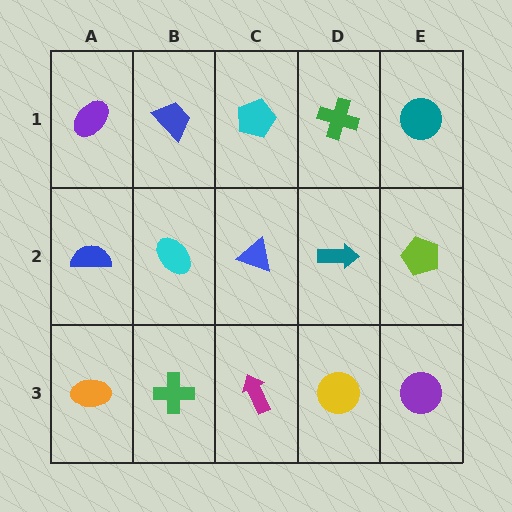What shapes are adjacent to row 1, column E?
A lime pentagon (row 2, column E), a green cross (row 1, column D).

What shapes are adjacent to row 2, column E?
A teal circle (row 1, column E), a purple circle (row 3, column E), a teal arrow (row 2, column D).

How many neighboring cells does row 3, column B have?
3.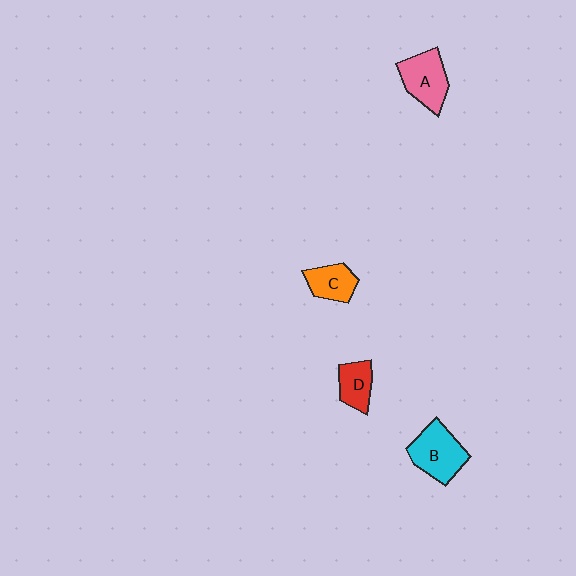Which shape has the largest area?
Shape B (cyan).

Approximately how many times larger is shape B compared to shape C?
Approximately 1.5 times.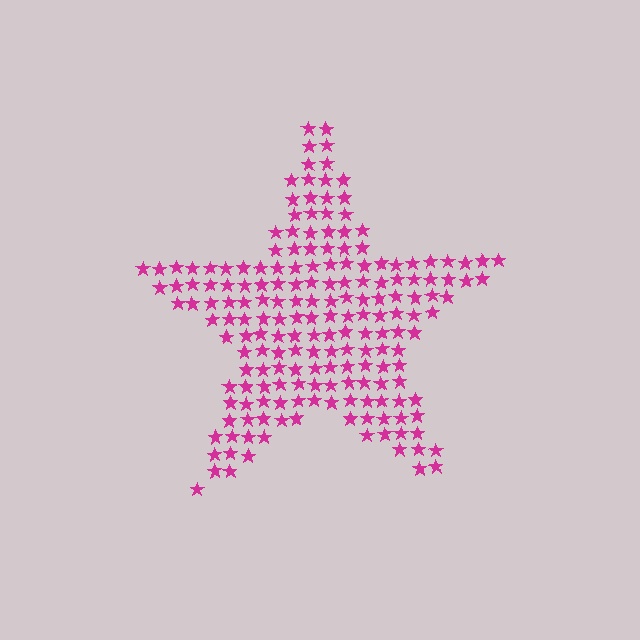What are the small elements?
The small elements are stars.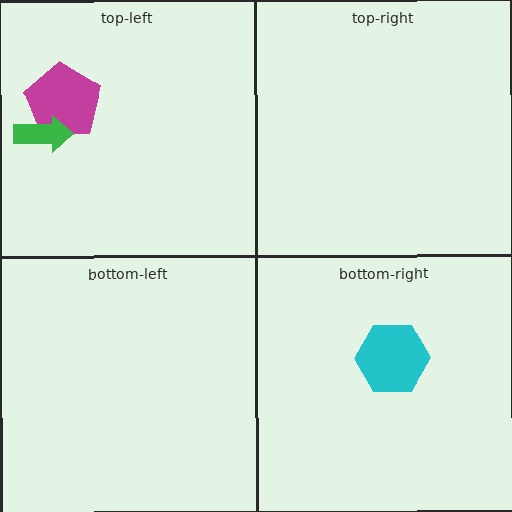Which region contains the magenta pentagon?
The top-left region.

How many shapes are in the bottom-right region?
1.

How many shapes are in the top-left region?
2.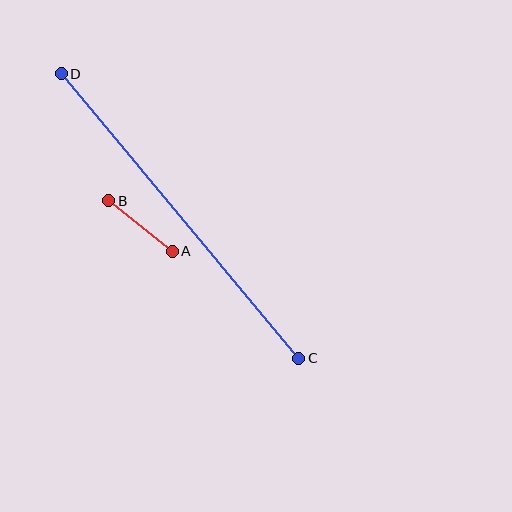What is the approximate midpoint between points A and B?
The midpoint is at approximately (140, 226) pixels.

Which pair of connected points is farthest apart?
Points C and D are farthest apart.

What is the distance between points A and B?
The distance is approximately 81 pixels.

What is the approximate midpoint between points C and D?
The midpoint is at approximately (180, 216) pixels.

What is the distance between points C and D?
The distance is approximately 371 pixels.